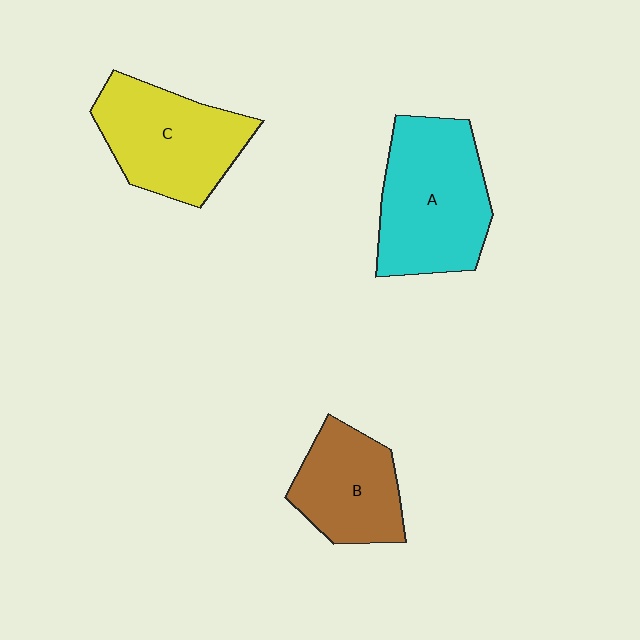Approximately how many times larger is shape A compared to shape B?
Approximately 1.5 times.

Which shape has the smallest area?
Shape B (brown).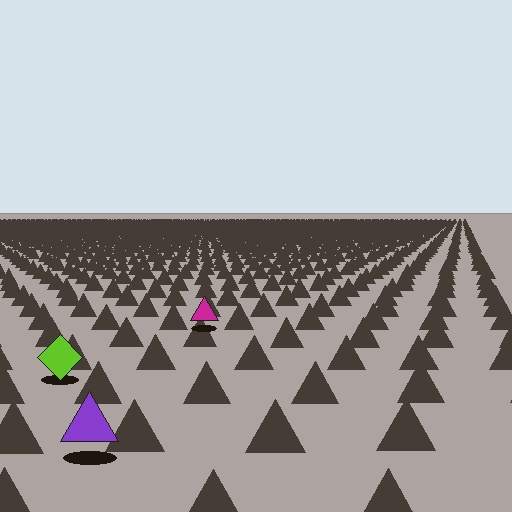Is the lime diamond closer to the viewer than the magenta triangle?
Yes. The lime diamond is closer — you can tell from the texture gradient: the ground texture is coarser near it.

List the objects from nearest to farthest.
From nearest to farthest: the purple triangle, the lime diamond, the magenta triangle.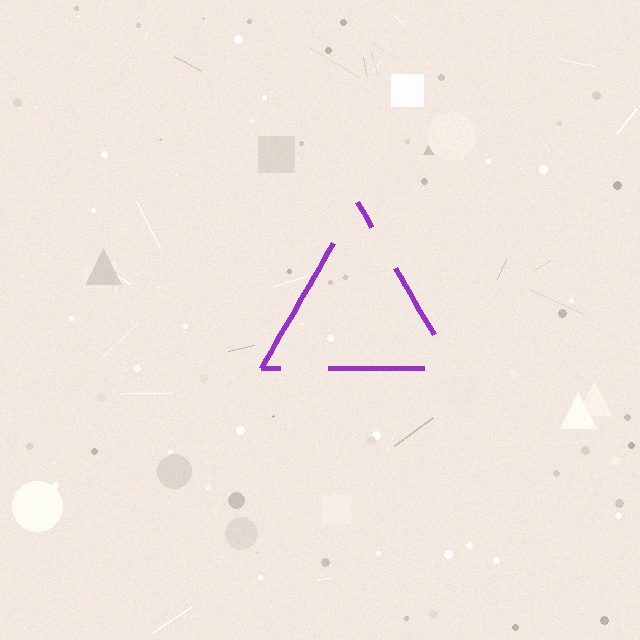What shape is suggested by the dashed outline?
The dashed outline suggests a triangle.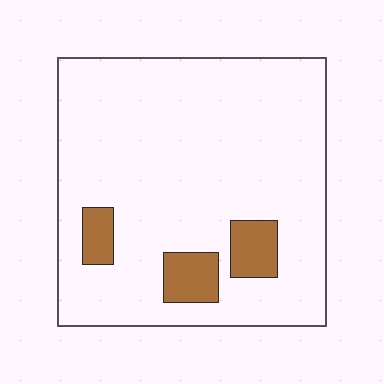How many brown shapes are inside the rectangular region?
3.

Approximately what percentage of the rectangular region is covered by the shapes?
Approximately 10%.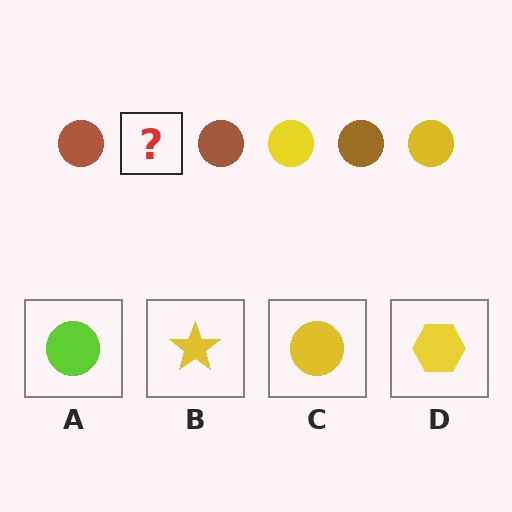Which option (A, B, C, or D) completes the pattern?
C.